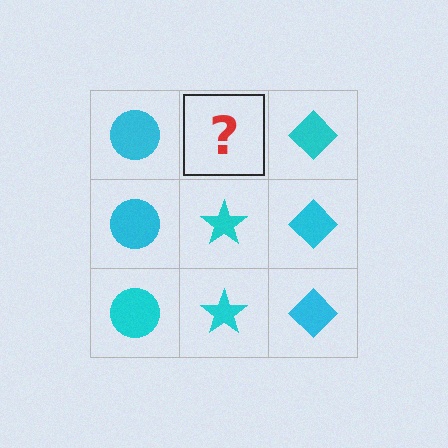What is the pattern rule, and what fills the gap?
The rule is that each column has a consistent shape. The gap should be filled with a cyan star.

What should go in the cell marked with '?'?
The missing cell should contain a cyan star.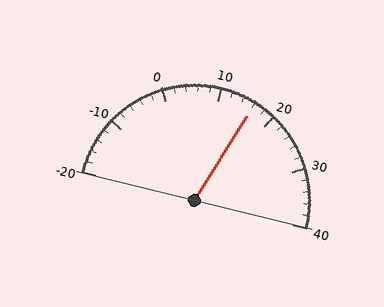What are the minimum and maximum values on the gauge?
The gauge ranges from -20 to 40.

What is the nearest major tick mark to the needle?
The nearest major tick mark is 20.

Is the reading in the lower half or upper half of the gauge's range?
The reading is in the upper half of the range (-20 to 40).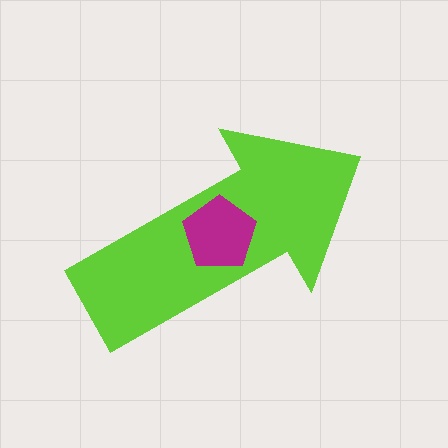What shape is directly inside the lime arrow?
The magenta pentagon.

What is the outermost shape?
The lime arrow.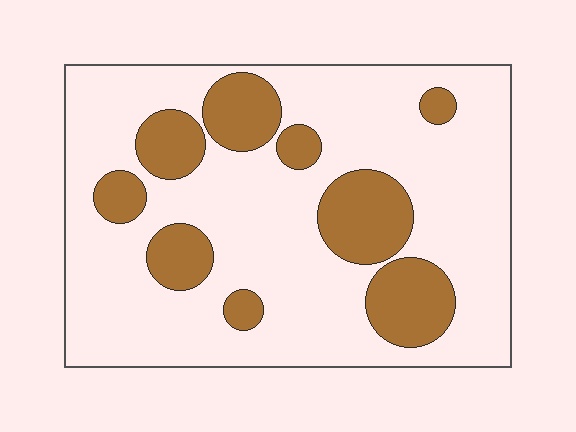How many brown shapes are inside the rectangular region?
9.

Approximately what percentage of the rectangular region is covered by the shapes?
Approximately 25%.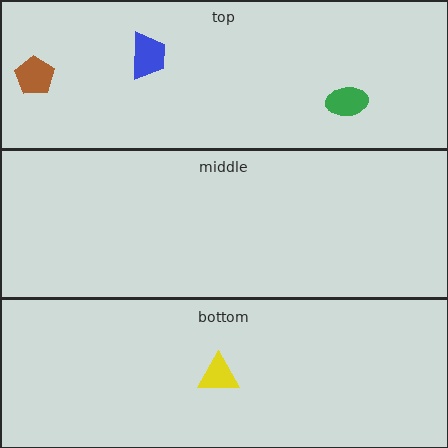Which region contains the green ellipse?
The top region.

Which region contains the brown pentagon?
The top region.